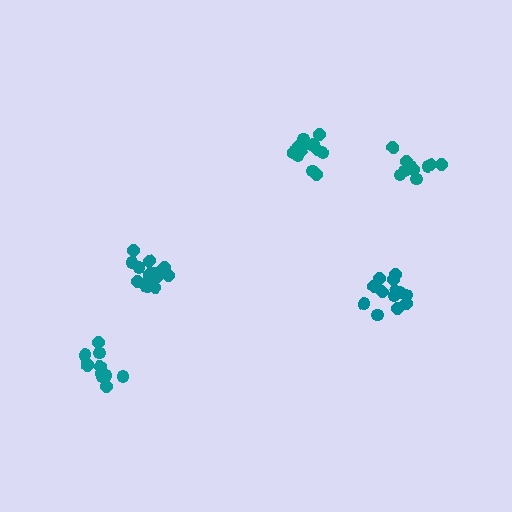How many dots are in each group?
Group 1: 11 dots, Group 2: 11 dots, Group 3: 15 dots, Group 4: 17 dots, Group 5: 13 dots (67 total).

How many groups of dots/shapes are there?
There are 5 groups.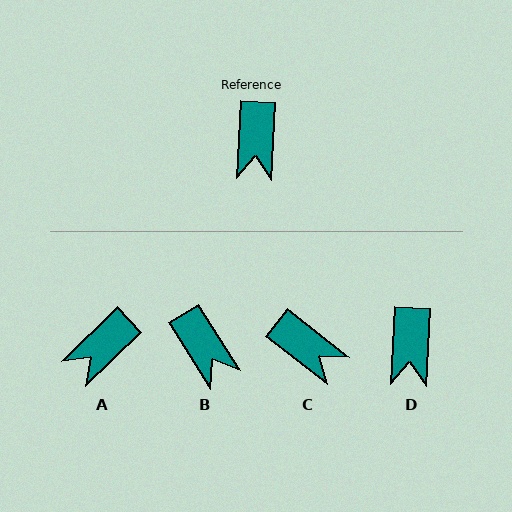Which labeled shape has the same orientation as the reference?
D.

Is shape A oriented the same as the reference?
No, it is off by about 43 degrees.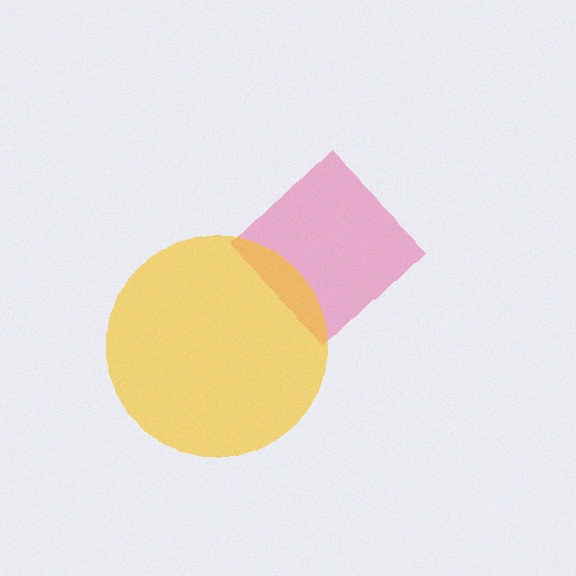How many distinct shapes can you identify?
There are 2 distinct shapes: a pink diamond, a yellow circle.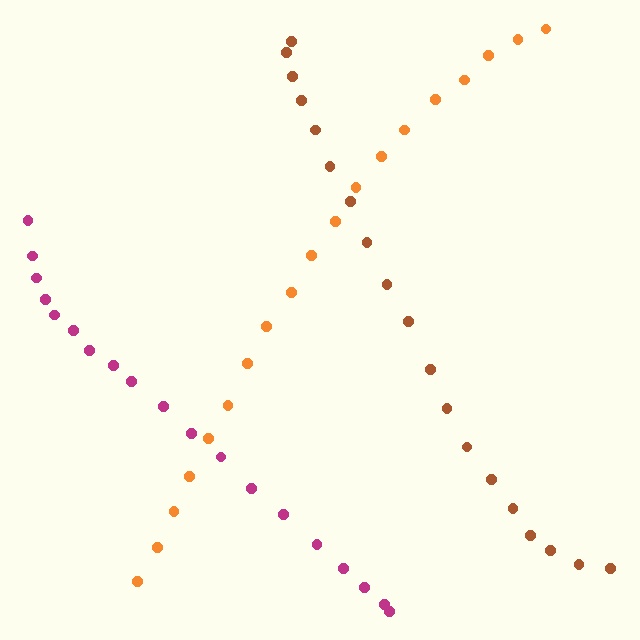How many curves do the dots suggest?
There are 3 distinct paths.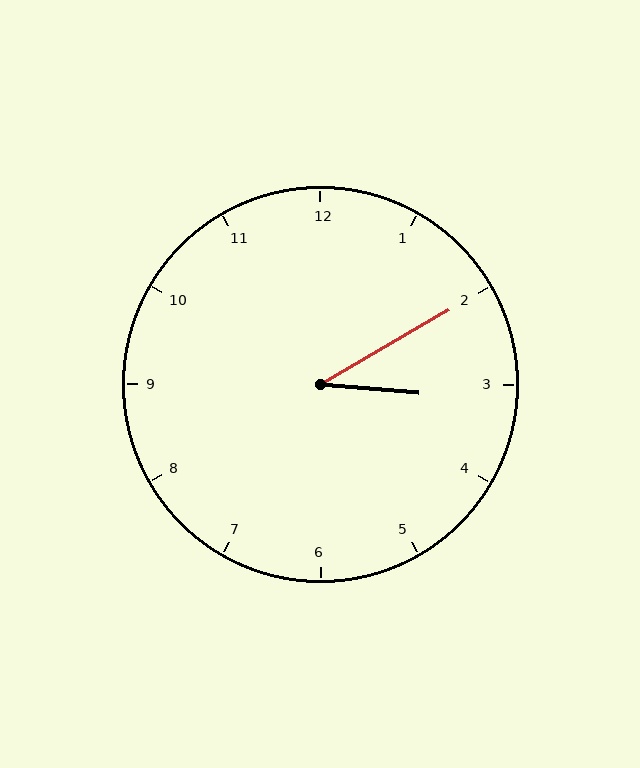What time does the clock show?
3:10.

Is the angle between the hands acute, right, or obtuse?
It is acute.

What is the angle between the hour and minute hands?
Approximately 35 degrees.